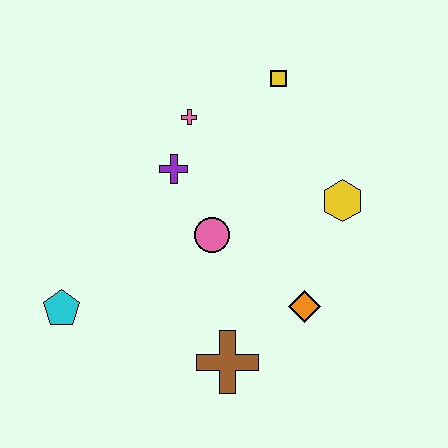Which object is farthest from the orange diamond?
The cyan pentagon is farthest from the orange diamond.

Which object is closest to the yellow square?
The pink cross is closest to the yellow square.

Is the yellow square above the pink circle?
Yes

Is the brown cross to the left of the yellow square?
Yes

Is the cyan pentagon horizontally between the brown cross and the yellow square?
No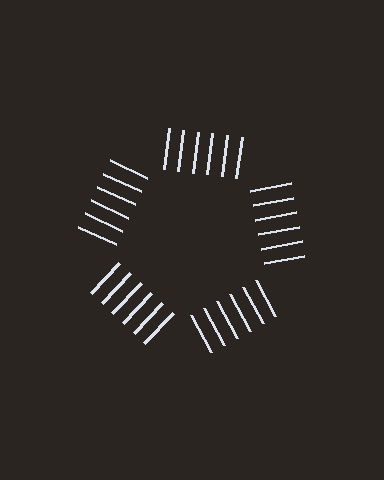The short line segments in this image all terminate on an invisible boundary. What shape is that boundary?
An illusory pentagon — the line segments terminate on its edges but no continuous stroke is drawn.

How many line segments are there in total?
30 — 6 along each of the 5 edges.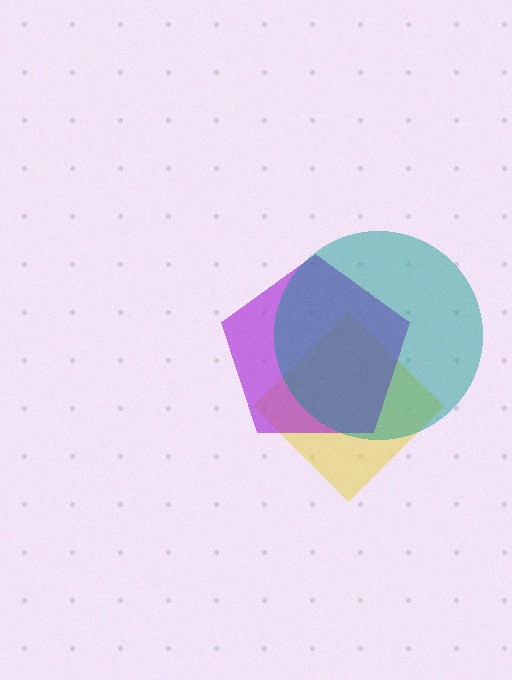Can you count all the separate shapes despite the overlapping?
Yes, there are 3 separate shapes.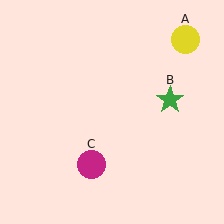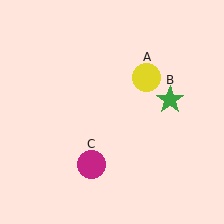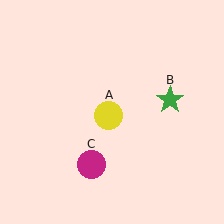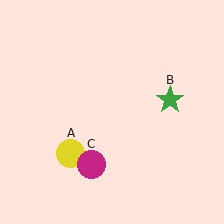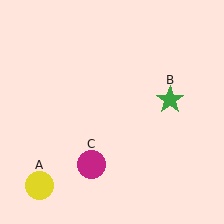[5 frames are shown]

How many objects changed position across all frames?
1 object changed position: yellow circle (object A).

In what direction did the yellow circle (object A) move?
The yellow circle (object A) moved down and to the left.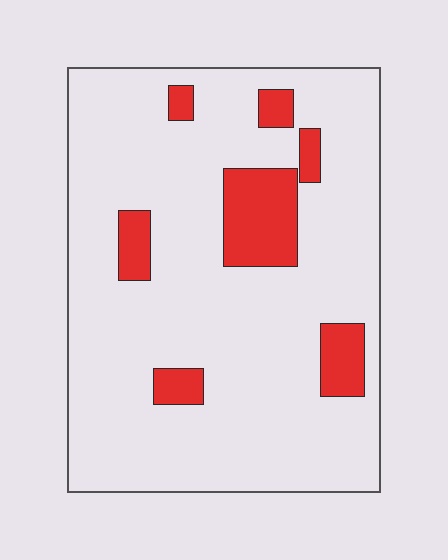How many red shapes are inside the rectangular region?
7.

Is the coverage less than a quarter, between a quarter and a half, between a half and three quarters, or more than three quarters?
Less than a quarter.